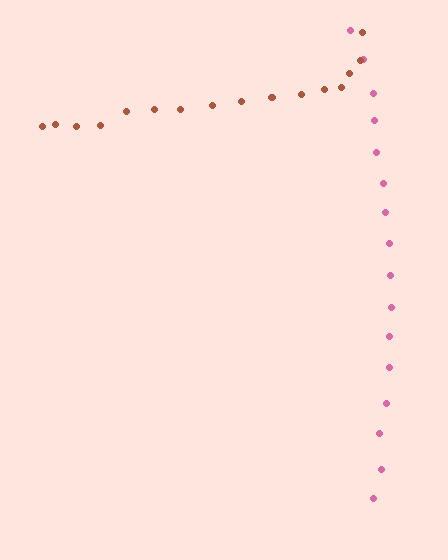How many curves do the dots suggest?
There are 2 distinct paths.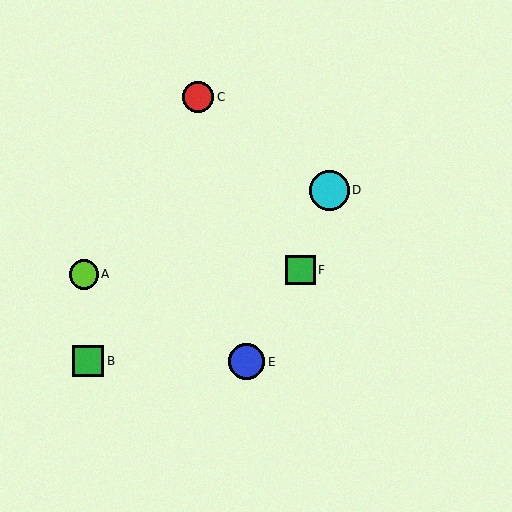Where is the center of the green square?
The center of the green square is at (301, 270).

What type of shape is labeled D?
Shape D is a cyan circle.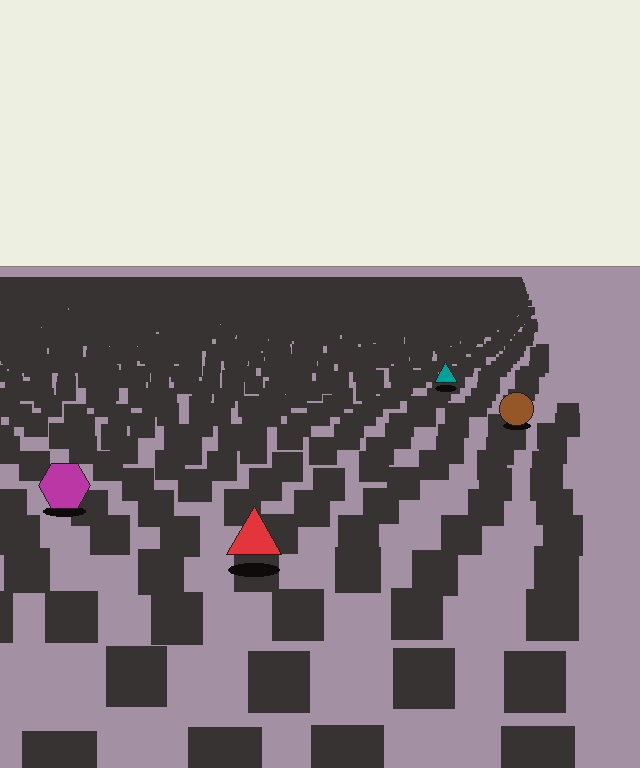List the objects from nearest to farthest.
From nearest to farthest: the red triangle, the magenta hexagon, the brown circle, the teal triangle.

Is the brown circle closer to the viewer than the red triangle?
No. The red triangle is closer — you can tell from the texture gradient: the ground texture is coarser near it.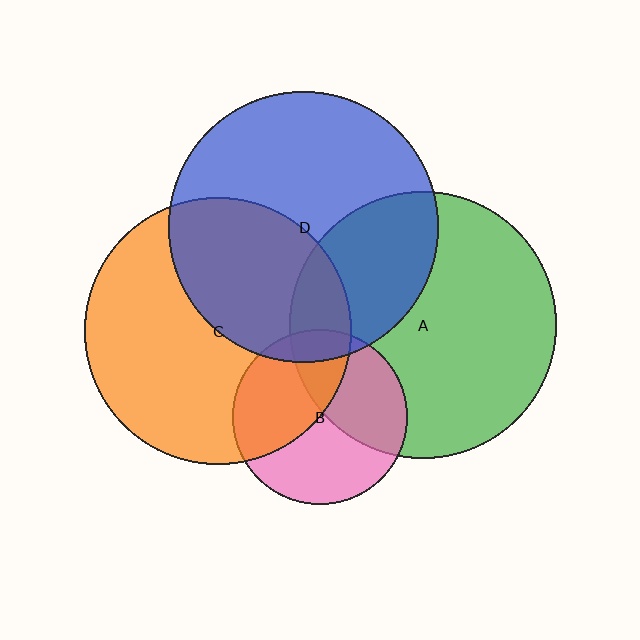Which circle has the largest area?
Circle D (blue).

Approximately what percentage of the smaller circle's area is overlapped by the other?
Approximately 40%.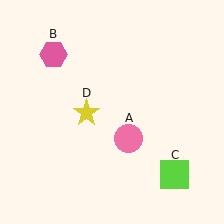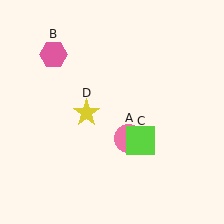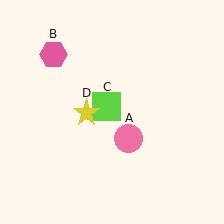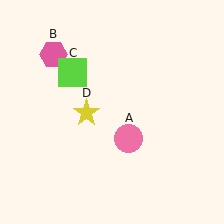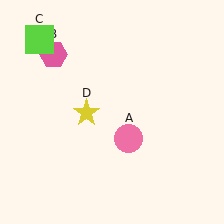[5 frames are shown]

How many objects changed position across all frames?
1 object changed position: lime square (object C).